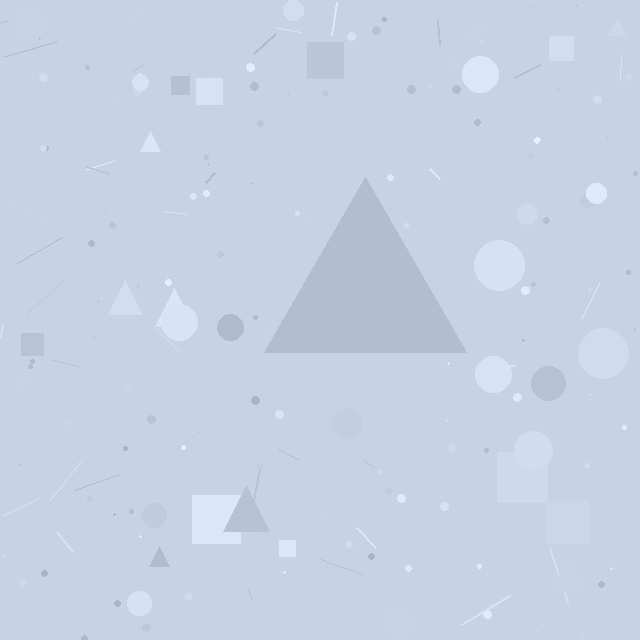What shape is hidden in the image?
A triangle is hidden in the image.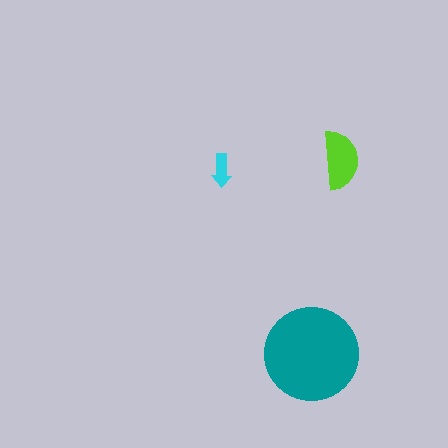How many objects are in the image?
There are 3 objects in the image.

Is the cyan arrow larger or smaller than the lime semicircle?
Smaller.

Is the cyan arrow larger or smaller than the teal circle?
Smaller.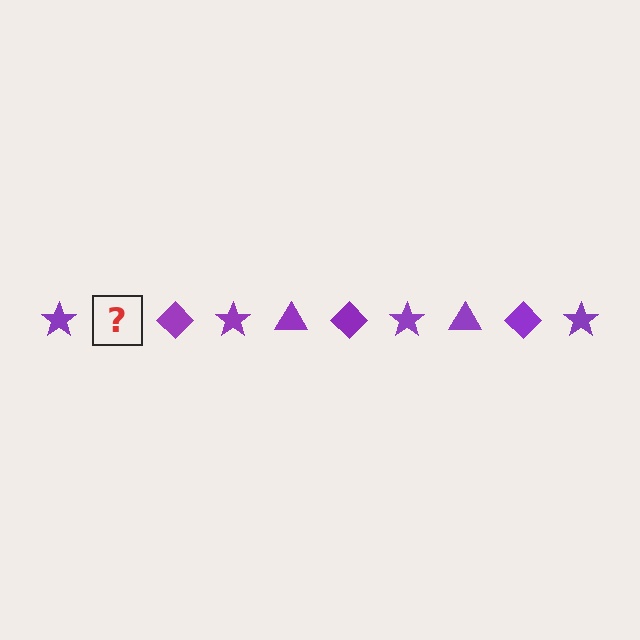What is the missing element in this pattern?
The missing element is a purple triangle.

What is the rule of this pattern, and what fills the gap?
The rule is that the pattern cycles through star, triangle, diamond shapes in purple. The gap should be filled with a purple triangle.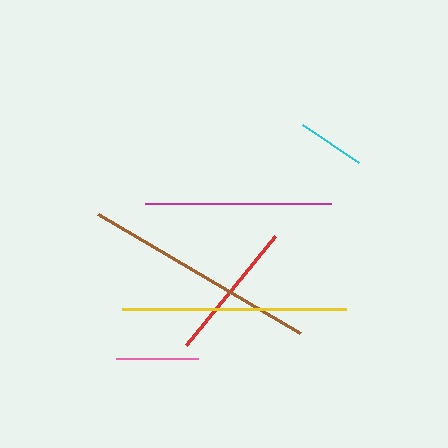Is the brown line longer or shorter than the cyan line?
The brown line is longer than the cyan line.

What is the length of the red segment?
The red segment is approximately 140 pixels long.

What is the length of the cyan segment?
The cyan segment is approximately 68 pixels long.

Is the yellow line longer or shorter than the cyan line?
The yellow line is longer than the cyan line.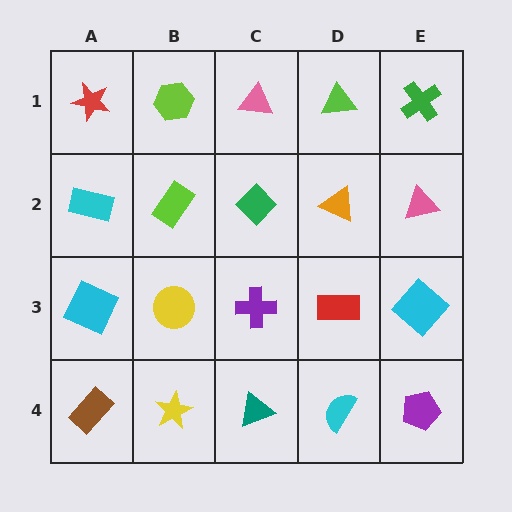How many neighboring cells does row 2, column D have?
4.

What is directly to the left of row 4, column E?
A cyan semicircle.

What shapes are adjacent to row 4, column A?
A cyan square (row 3, column A), a yellow star (row 4, column B).